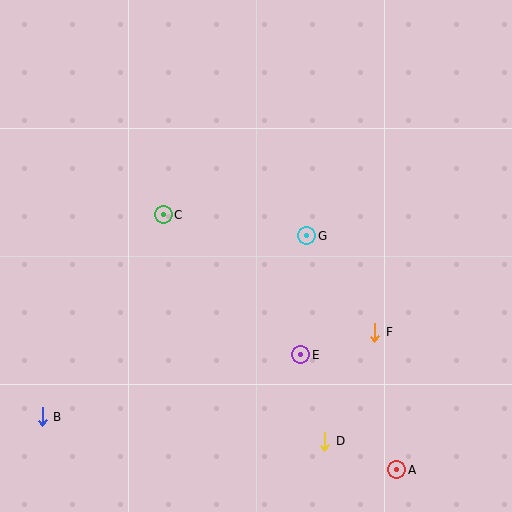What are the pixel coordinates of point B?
Point B is at (42, 417).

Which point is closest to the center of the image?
Point G at (307, 236) is closest to the center.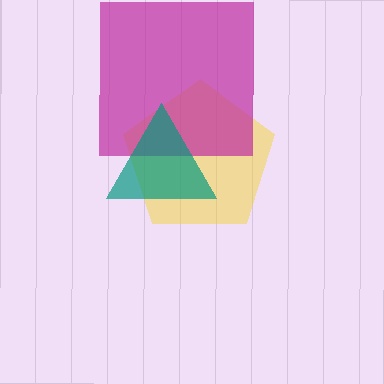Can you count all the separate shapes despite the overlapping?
Yes, there are 3 separate shapes.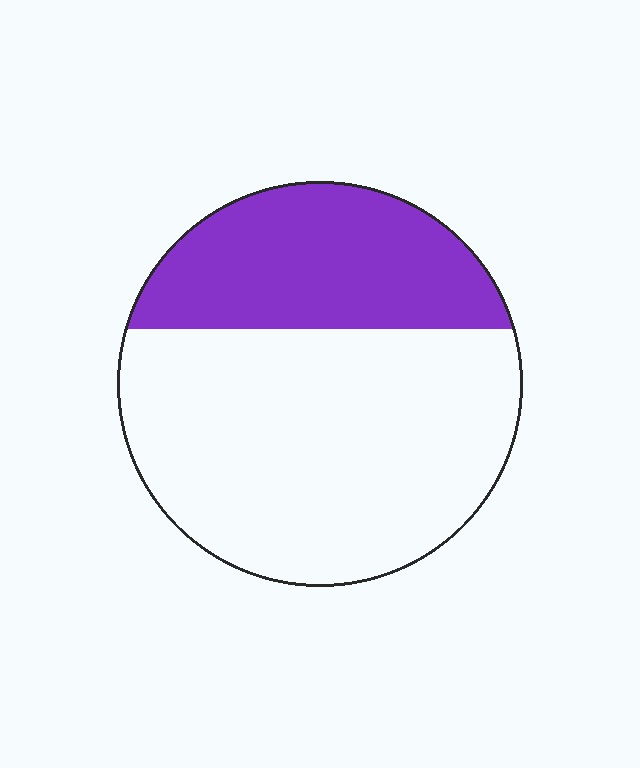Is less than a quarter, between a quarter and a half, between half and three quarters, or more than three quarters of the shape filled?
Between a quarter and a half.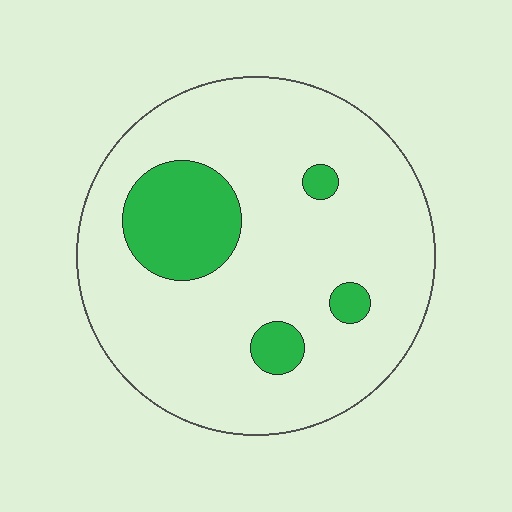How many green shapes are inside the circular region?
4.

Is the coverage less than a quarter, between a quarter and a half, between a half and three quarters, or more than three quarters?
Less than a quarter.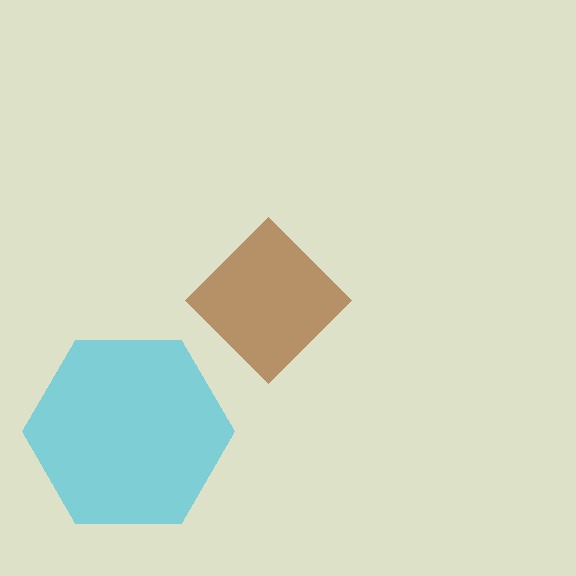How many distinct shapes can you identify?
There are 2 distinct shapes: a brown diamond, a cyan hexagon.